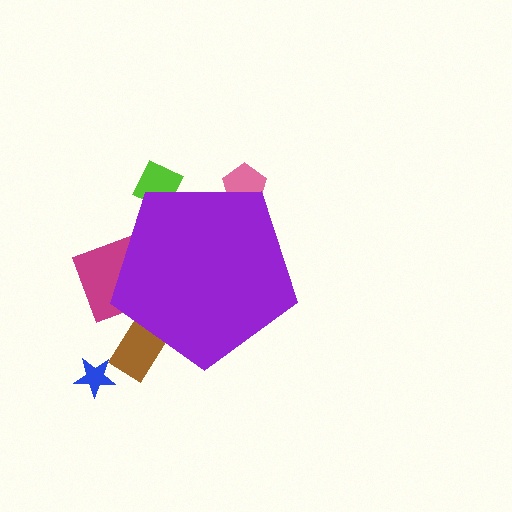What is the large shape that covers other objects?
A purple pentagon.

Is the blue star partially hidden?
No, the blue star is fully visible.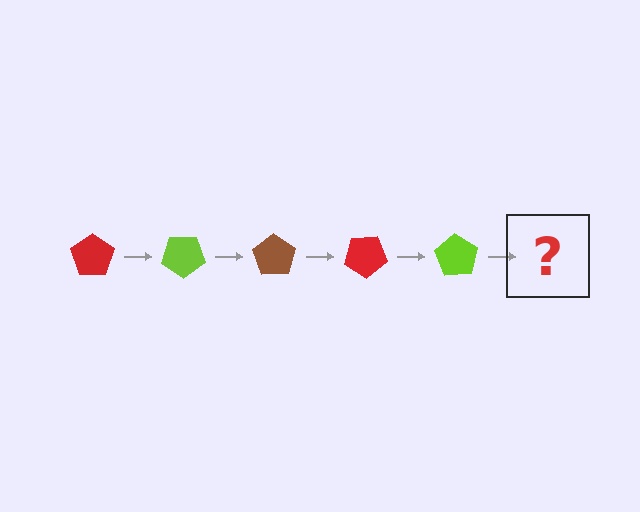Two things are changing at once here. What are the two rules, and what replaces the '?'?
The two rules are that it rotates 35 degrees each step and the color cycles through red, lime, and brown. The '?' should be a brown pentagon, rotated 175 degrees from the start.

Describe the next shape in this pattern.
It should be a brown pentagon, rotated 175 degrees from the start.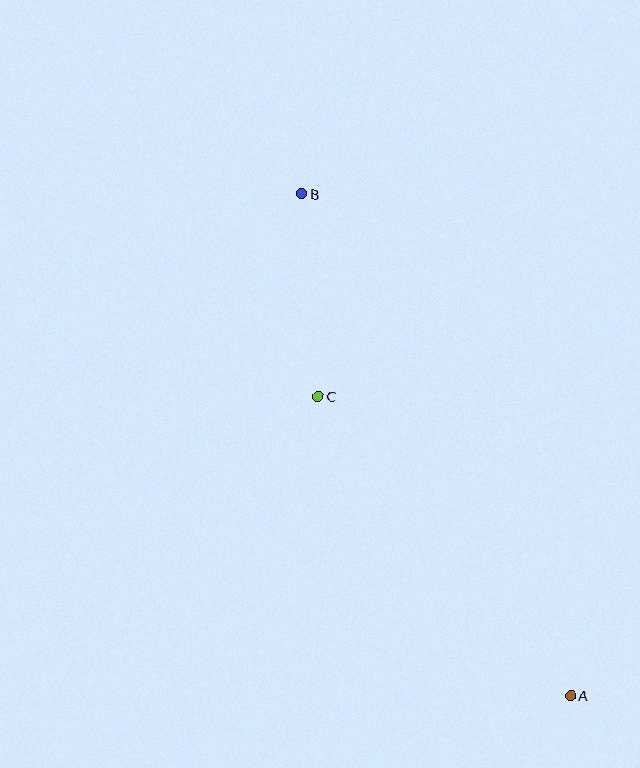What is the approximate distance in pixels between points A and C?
The distance between A and C is approximately 392 pixels.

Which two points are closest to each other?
Points B and C are closest to each other.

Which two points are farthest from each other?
Points A and B are farthest from each other.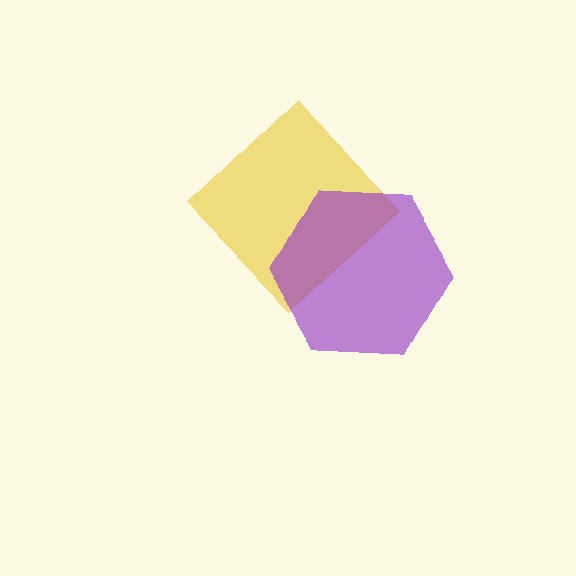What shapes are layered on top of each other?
The layered shapes are: a yellow diamond, a purple hexagon.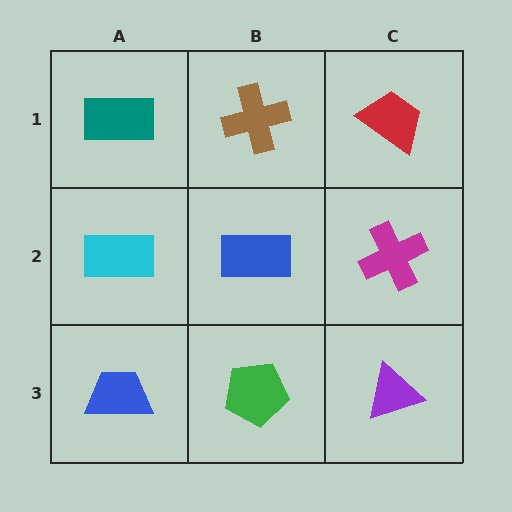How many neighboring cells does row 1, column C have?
2.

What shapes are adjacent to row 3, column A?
A cyan rectangle (row 2, column A), a green pentagon (row 3, column B).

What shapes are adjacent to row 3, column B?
A blue rectangle (row 2, column B), a blue trapezoid (row 3, column A), a purple triangle (row 3, column C).